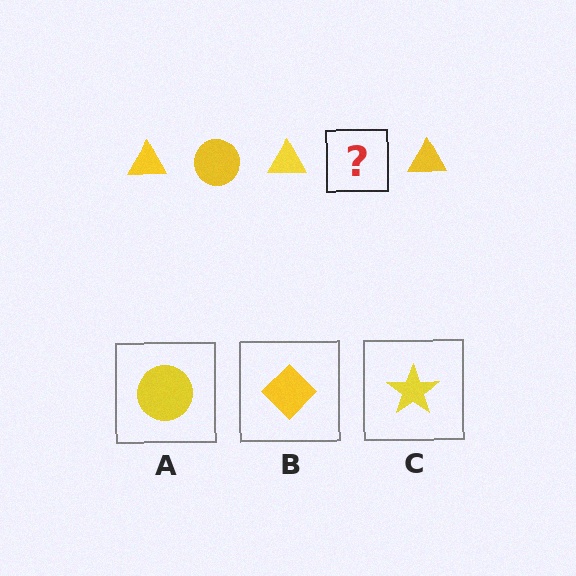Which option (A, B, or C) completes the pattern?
A.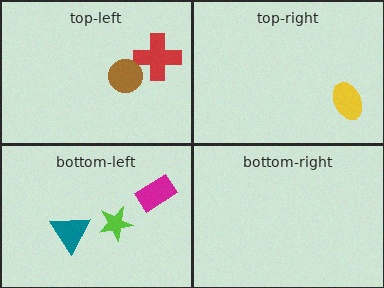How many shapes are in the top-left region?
2.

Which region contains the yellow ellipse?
The top-right region.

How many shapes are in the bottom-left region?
3.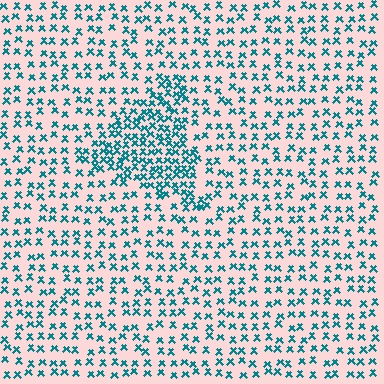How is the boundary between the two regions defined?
The boundary is defined by a change in element density (approximately 2.1x ratio). All elements are the same color, size, and shape.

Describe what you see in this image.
The image contains small teal elements arranged at two different densities. A triangle-shaped region is visible where the elements are more densely packed than the surrounding area.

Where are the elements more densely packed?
The elements are more densely packed inside the triangle boundary.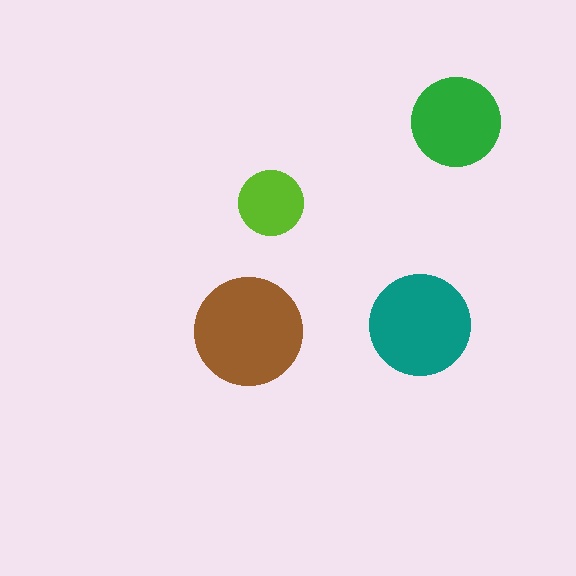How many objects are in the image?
There are 4 objects in the image.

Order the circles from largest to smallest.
the brown one, the teal one, the green one, the lime one.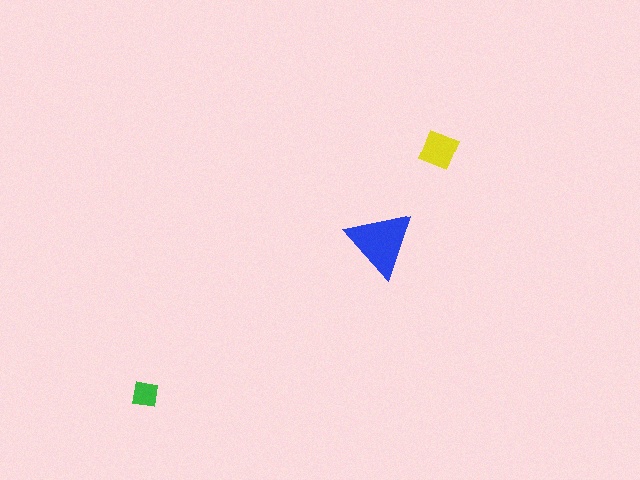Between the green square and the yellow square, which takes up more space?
The yellow square.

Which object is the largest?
The blue triangle.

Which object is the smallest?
The green square.